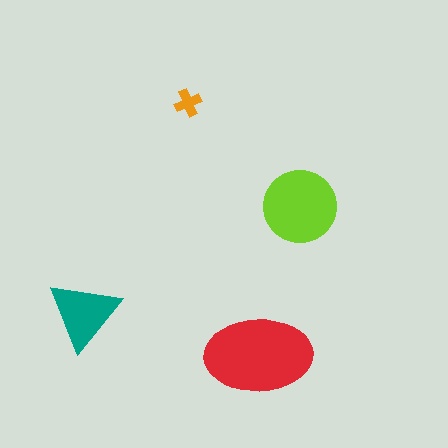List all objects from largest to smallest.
The red ellipse, the lime circle, the teal triangle, the orange cross.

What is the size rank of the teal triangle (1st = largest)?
3rd.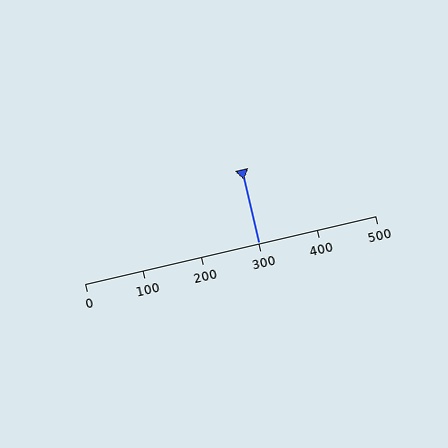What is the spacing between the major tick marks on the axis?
The major ticks are spaced 100 apart.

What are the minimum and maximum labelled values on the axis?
The axis runs from 0 to 500.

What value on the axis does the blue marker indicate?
The marker indicates approximately 300.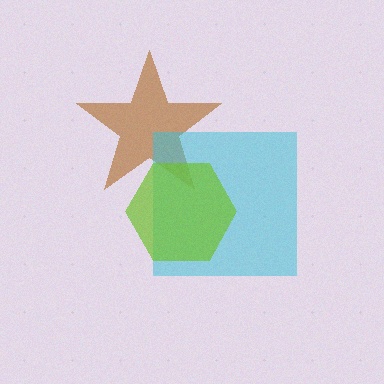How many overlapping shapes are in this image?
There are 3 overlapping shapes in the image.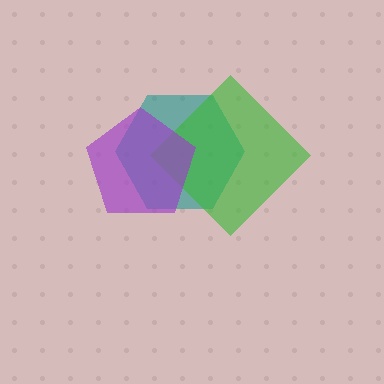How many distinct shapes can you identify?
There are 3 distinct shapes: a teal hexagon, a green diamond, a purple pentagon.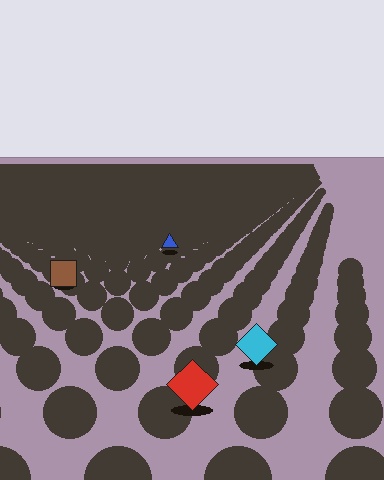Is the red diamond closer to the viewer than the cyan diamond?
Yes. The red diamond is closer — you can tell from the texture gradient: the ground texture is coarser near it.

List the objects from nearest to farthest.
From nearest to farthest: the red diamond, the cyan diamond, the brown square, the blue triangle.